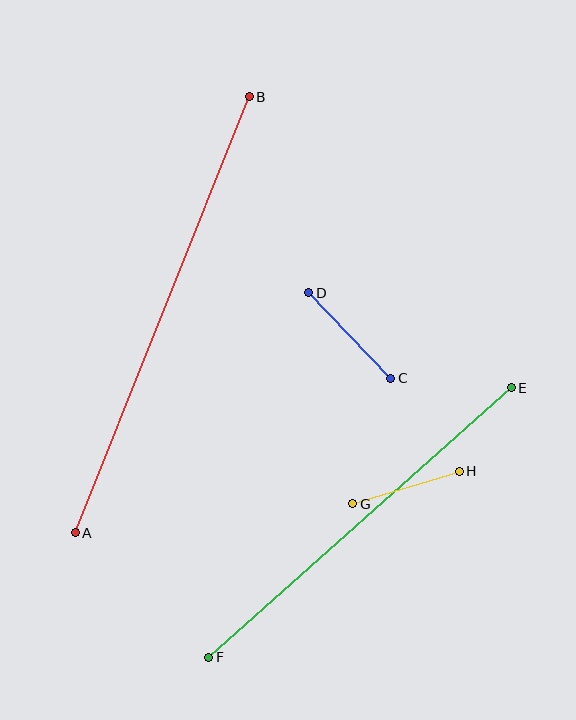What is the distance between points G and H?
The distance is approximately 112 pixels.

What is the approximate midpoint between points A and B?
The midpoint is at approximately (162, 315) pixels.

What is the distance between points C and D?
The distance is approximately 118 pixels.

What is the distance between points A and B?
The distance is approximately 469 pixels.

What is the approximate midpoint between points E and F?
The midpoint is at approximately (360, 522) pixels.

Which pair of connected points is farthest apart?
Points A and B are farthest apart.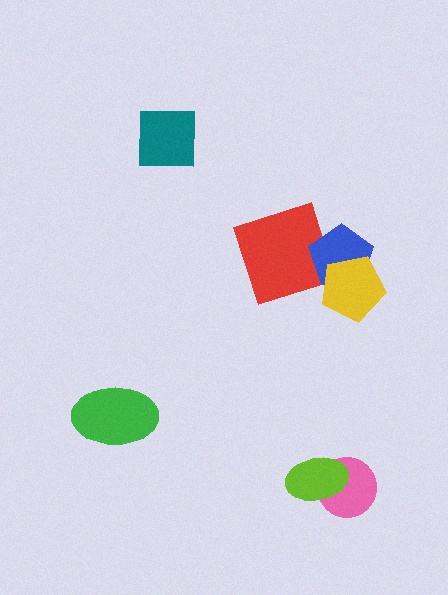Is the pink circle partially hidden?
Yes, it is partially covered by another shape.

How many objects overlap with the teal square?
0 objects overlap with the teal square.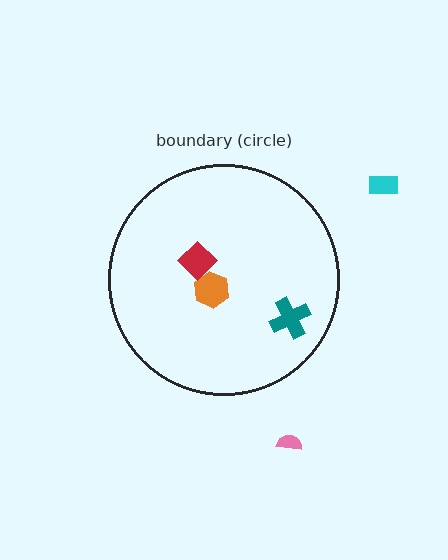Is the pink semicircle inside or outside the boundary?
Outside.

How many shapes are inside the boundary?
3 inside, 2 outside.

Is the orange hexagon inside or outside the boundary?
Inside.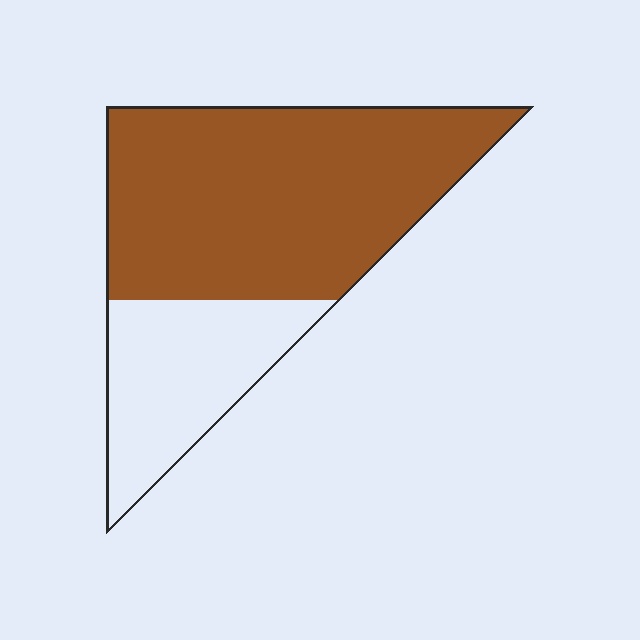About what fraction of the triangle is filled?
About two thirds (2/3).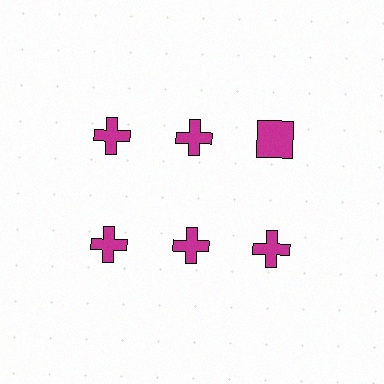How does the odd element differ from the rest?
It has a different shape: square instead of cross.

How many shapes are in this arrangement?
There are 6 shapes arranged in a grid pattern.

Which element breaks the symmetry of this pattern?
The magenta square in the top row, center column breaks the symmetry. All other shapes are magenta crosses.